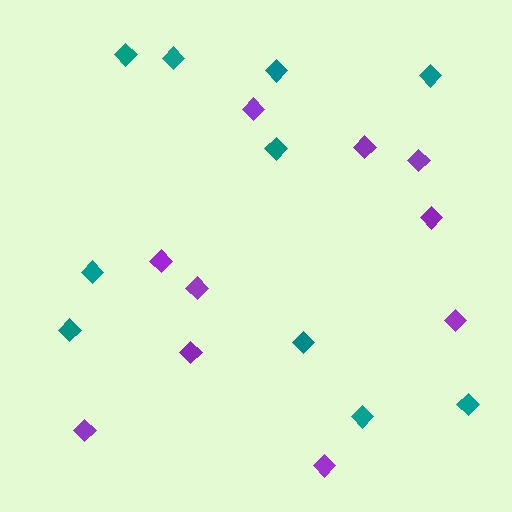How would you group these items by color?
There are 2 groups: one group of purple diamonds (10) and one group of teal diamonds (10).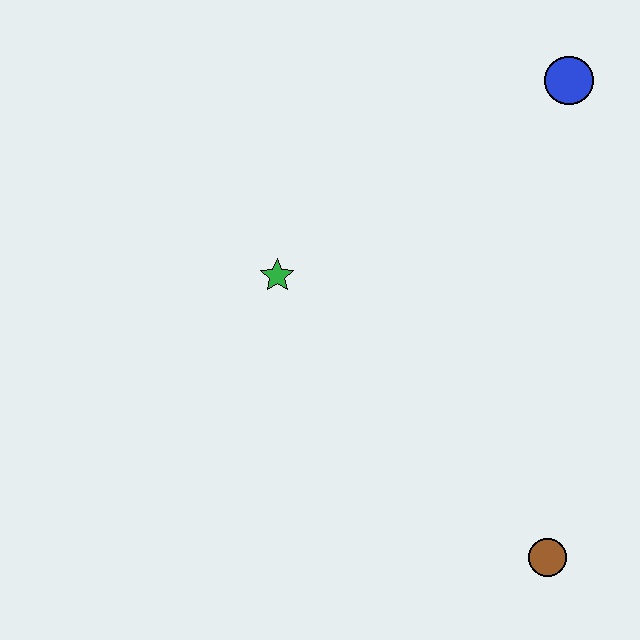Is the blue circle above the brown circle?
Yes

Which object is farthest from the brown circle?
The blue circle is farthest from the brown circle.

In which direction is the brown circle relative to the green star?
The brown circle is below the green star.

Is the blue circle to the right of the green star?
Yes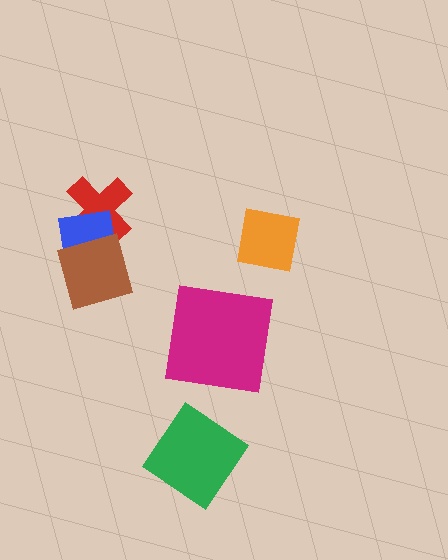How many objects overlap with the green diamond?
0 objects overlap with the green diamond.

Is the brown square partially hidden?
No, no other shape covers it.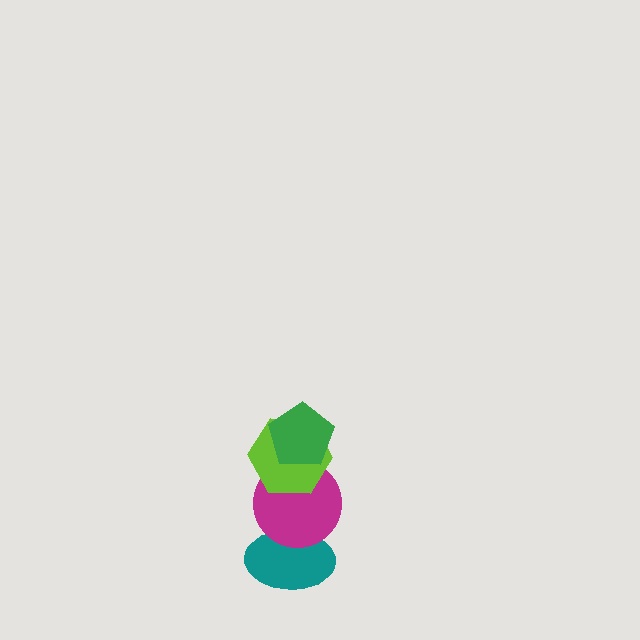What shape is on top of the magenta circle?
The lime hexagon is on top of the magenta circle.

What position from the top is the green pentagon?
The green pentagon is 1st from the top.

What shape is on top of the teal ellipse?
The magenta circle is on top of the teal ellipse.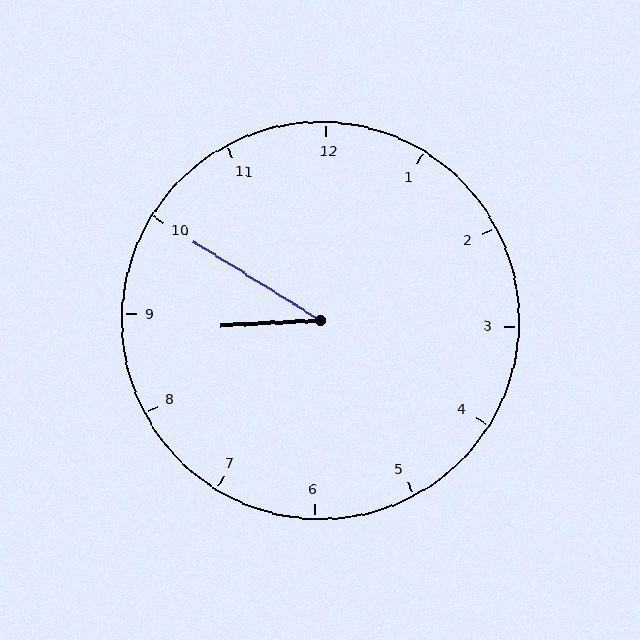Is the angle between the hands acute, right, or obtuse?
It is acute.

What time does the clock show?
8:50.